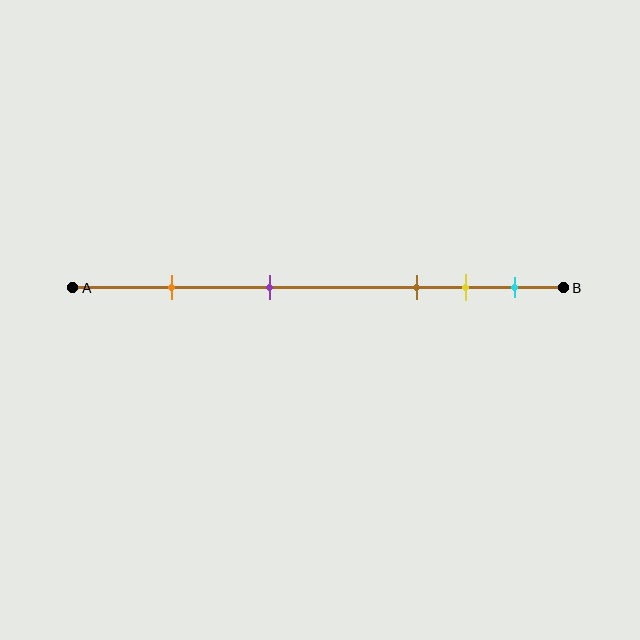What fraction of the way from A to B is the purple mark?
The purple mark is approximately 40% (0.4) of the way from A to B.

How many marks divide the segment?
There are 5 marks dividing the segment.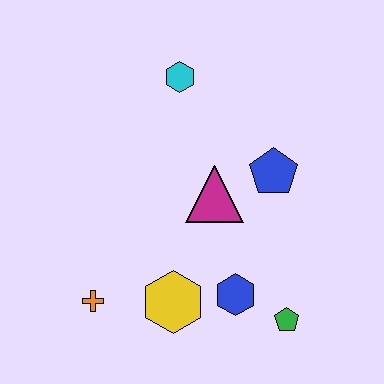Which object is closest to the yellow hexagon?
The blue hexagon is closest to the yellow hexagon.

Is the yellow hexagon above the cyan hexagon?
No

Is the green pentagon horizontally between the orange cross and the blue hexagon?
No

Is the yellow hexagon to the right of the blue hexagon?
No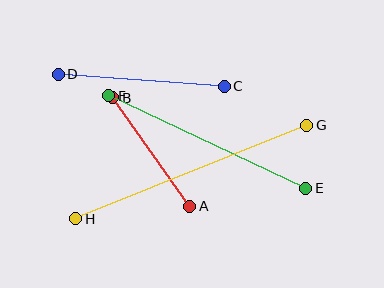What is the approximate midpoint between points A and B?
The midpoint is at approximately (151, 152) pixels.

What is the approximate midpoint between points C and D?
The midpoint is at approximately (141, 80) pixels.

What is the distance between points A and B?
The distance is approximately 133 pixels.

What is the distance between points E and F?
The distance is approximately 218 pixels.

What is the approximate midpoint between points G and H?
The midpoint is at approximately (191, 172) pixels.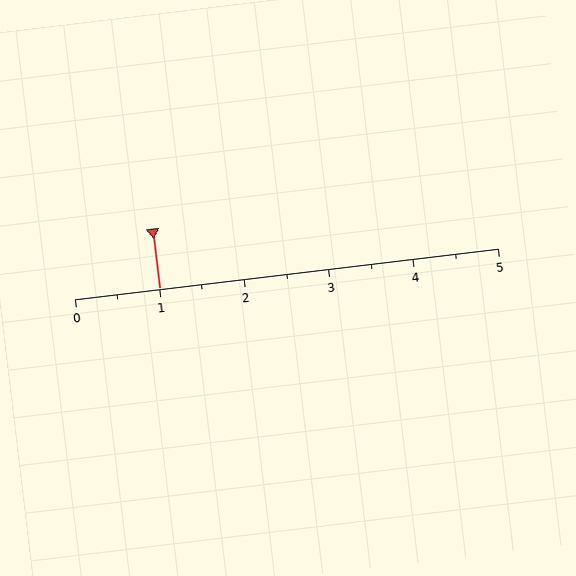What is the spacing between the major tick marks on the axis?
The major ticks are spaced 1 apart.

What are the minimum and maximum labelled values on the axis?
The axis runs from 0 to 5.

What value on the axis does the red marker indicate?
The marker indicates approximately 1.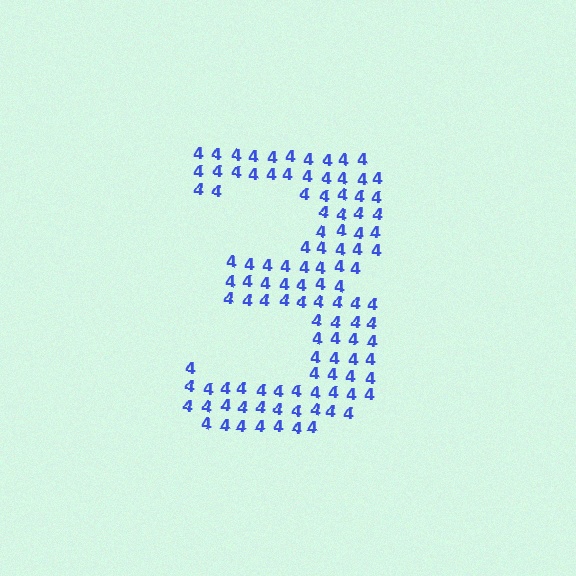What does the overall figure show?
The overall figure shows the digit 3.